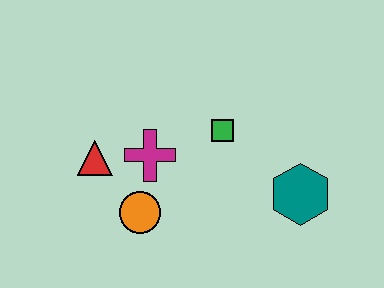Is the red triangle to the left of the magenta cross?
Yes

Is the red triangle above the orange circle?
Yes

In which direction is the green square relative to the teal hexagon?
The green square is to the left of the teal hexagon.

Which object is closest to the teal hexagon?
The green square is closest to the teal hexagon.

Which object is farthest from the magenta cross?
The teal hexagon is farthest from the magenta cross.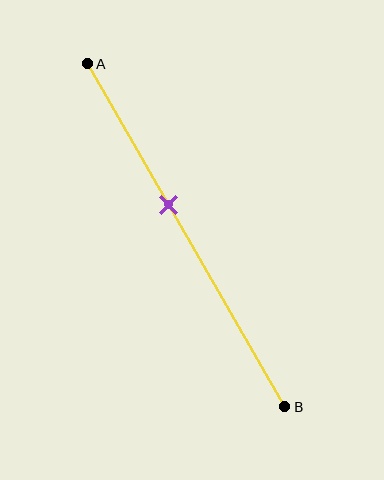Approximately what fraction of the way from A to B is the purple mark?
The purple mark is approximately 40% of the way from A to B.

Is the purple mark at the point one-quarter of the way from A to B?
No, the mark is at about 40% from A, not at the 25% one-quarter point.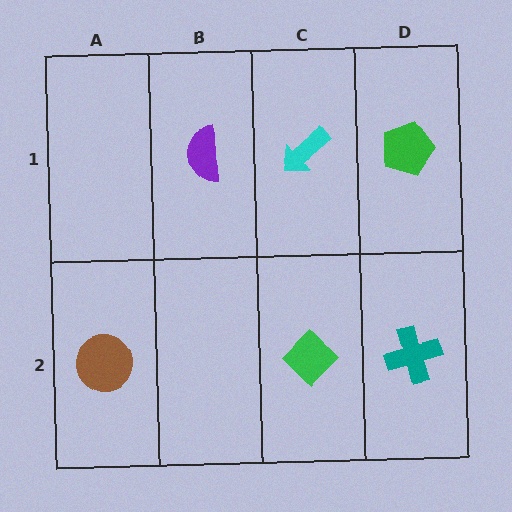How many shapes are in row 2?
3 shapes.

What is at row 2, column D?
A teal cross.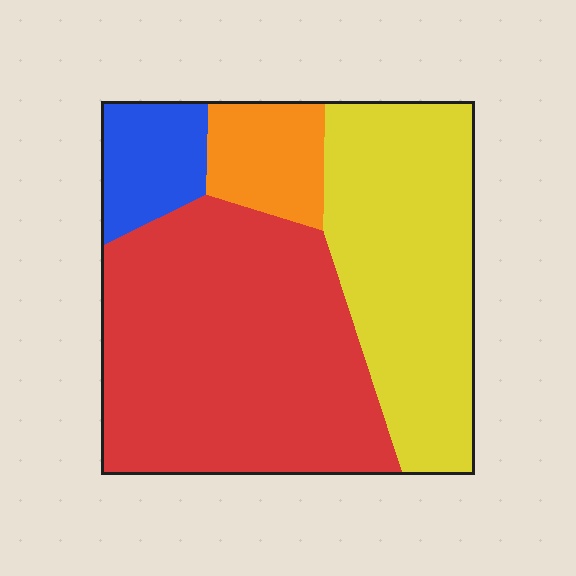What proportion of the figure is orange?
Orange takes up about one tenth (1/10) of the figure.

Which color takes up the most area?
Red, at roughly 50%.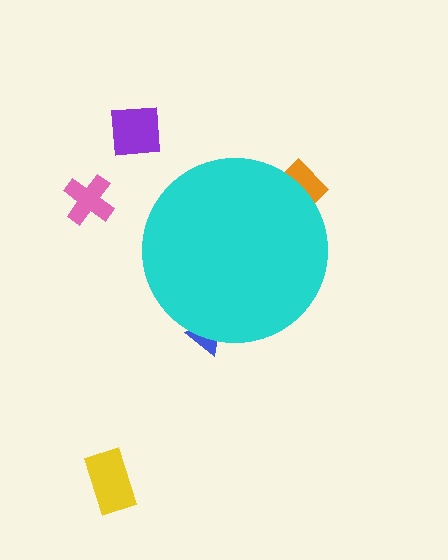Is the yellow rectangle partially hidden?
No, the yellow rectangle is fully visible.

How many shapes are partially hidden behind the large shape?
2 shapes are partially hidden.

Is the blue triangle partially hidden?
Yes, the blue triangle is partially hidden behind the cyan circle.